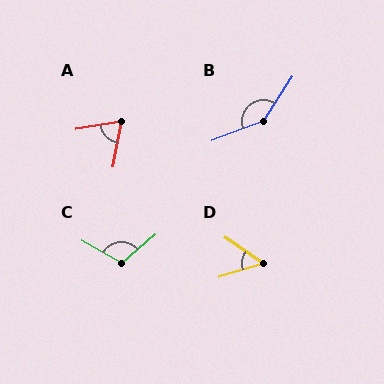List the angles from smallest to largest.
D (52°), A (70°), C (110°), B (143°).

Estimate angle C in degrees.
Approximately 110 degrees.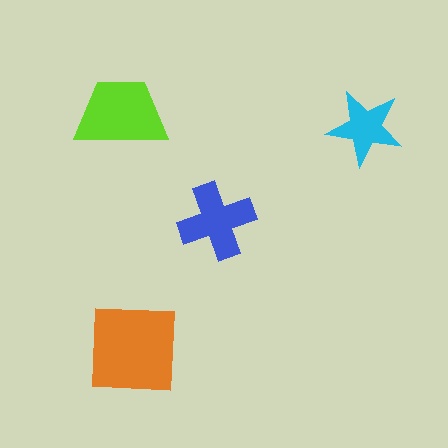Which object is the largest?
The orange square.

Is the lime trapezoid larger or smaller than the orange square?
Smaller.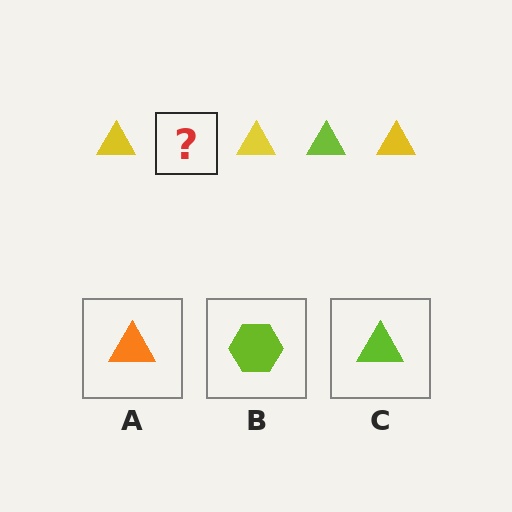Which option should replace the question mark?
Option C.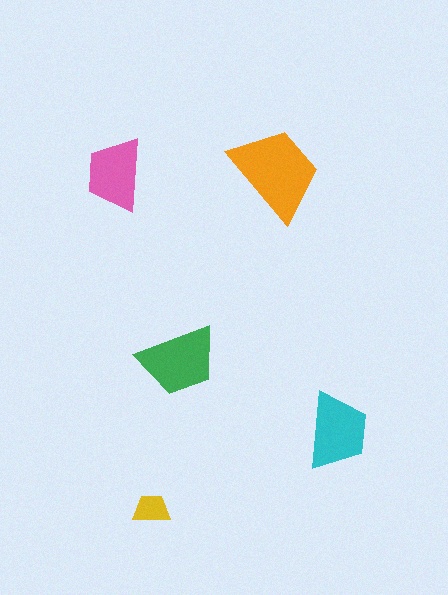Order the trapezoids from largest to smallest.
the orange one, the green one, the cyan one, the pink one, the yellow one.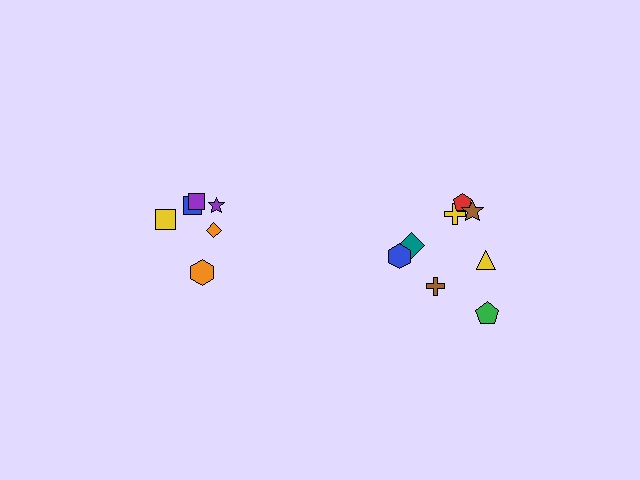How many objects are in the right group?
There are 8 objects.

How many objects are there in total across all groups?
There are 14 objects.